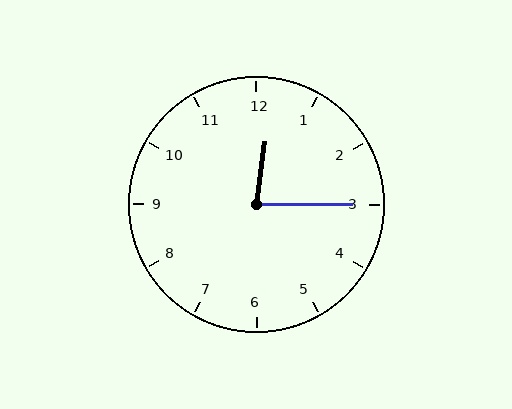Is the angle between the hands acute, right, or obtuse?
It is acute.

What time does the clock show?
12:15.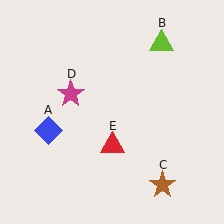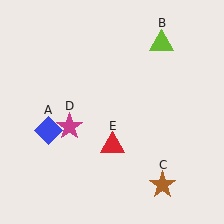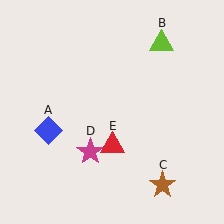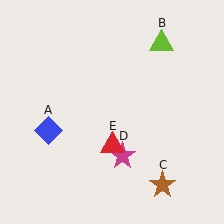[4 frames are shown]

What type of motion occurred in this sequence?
The magenta star (object D) rotated counterclockwise around the center of the scene.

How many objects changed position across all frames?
1 object changed position: magenta star (object D).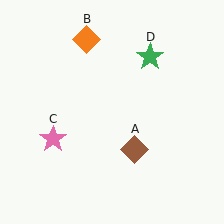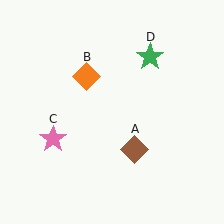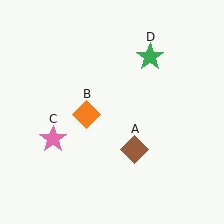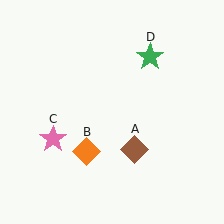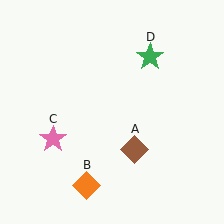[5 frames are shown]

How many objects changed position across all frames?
1 object changed position: orange diamond (object B).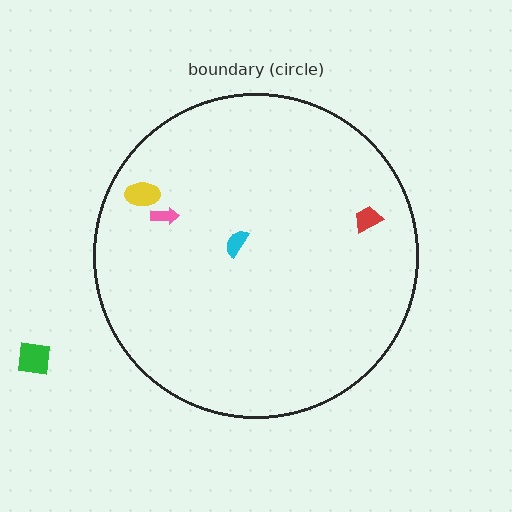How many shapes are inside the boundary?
4 inside, 1 outside.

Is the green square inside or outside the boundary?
Outside.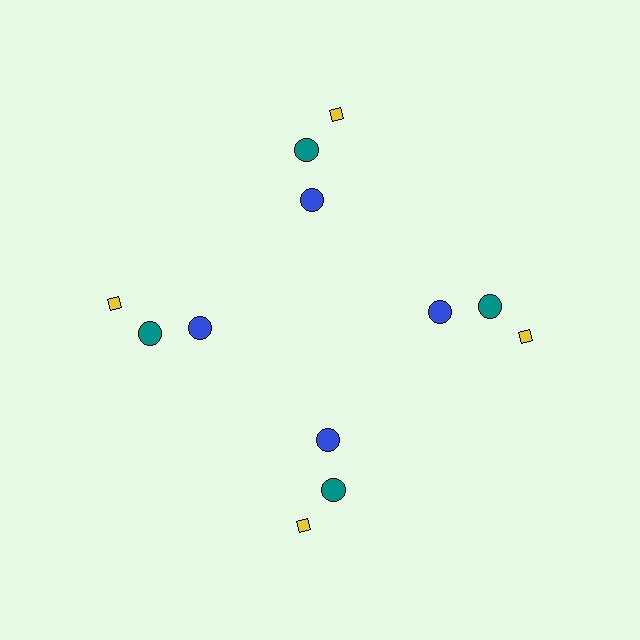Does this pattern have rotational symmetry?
Yes, this pattern has 4-fold rotational symmetry. It looks the same after rotating 90 degrees around the center.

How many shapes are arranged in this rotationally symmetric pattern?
There are 12 shapes, arranged in 4 groups of 3.